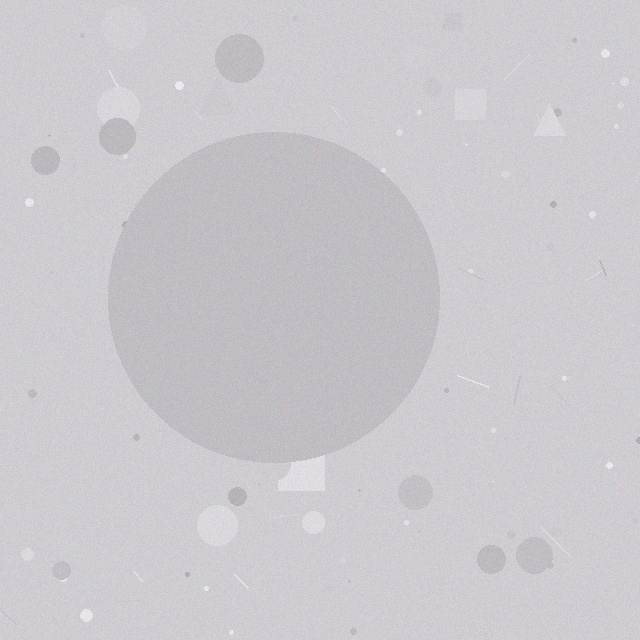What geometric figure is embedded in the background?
A circle is embedded in the background.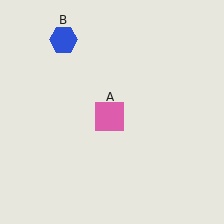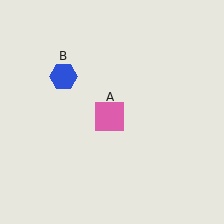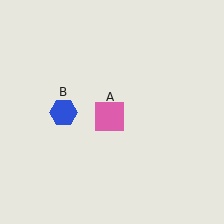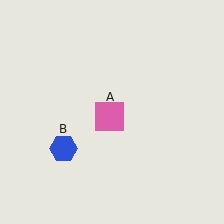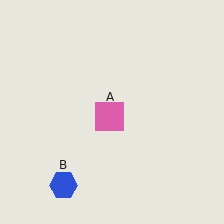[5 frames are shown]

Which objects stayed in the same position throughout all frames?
Pink square (object A) remained stationary.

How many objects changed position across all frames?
1 object changed position: blue hexagon (object B).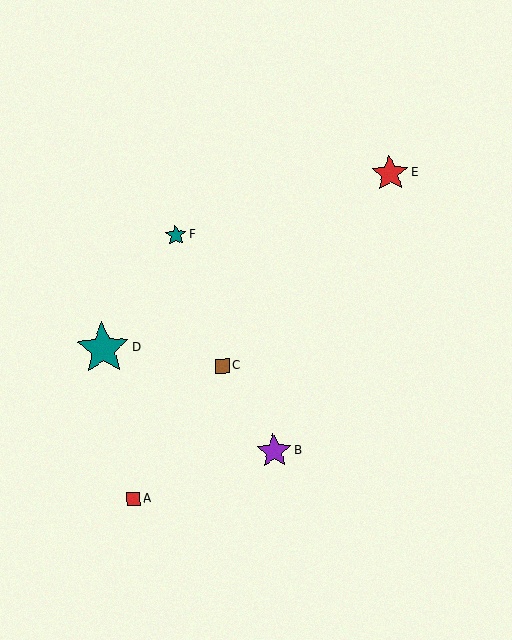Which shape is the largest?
The teal star (labeled D) is the largest.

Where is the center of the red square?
The center of the red square is at (134, 499).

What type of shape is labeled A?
Shape A is a red square.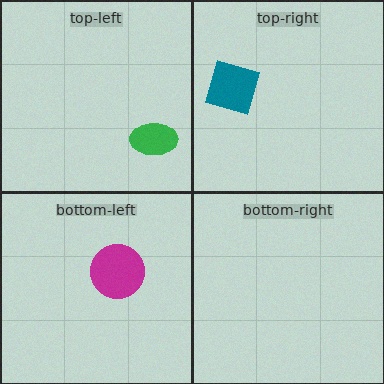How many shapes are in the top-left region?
1.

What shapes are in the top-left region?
The green ellipse.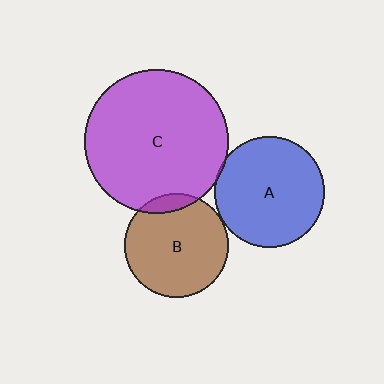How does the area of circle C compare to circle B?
Approximately 1.9 times.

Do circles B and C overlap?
Yes.